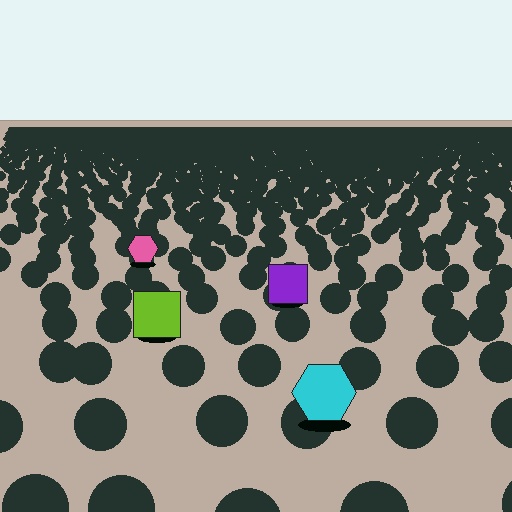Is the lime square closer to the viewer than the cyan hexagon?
No. The cyan hexagon is closer — you can tell from the texture gradient: the ground texture is coarser near it.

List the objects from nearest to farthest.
From nearest to farthest: the cyan hexagon, the lime square, the purple square, the pink hexagon.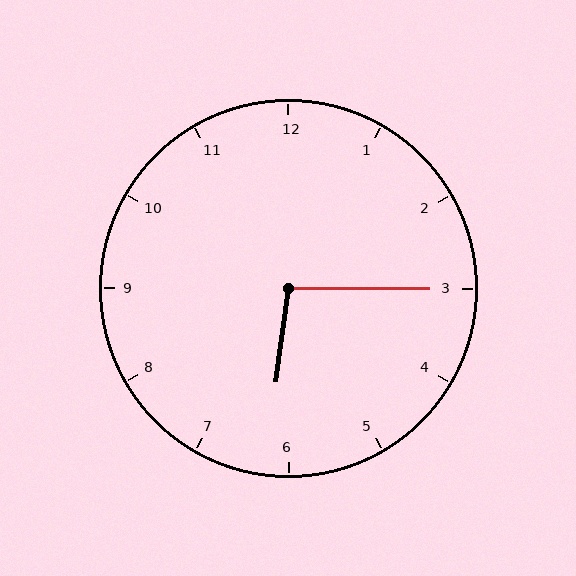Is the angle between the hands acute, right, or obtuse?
It is obtuse.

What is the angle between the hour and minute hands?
Approximately 98 degrees.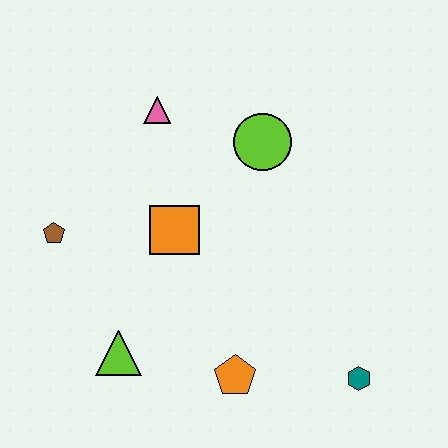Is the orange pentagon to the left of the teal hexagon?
Yes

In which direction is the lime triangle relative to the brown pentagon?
The lime triangle is below the brown pentagon.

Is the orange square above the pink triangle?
No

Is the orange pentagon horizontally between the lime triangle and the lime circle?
Yes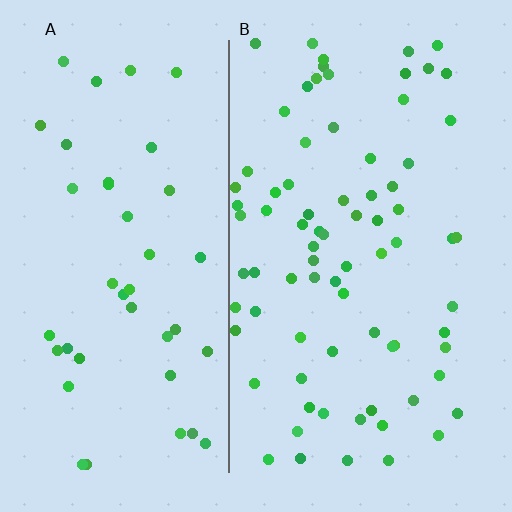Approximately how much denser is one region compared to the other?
Approximately 1.8× — region B over region A.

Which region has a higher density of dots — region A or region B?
B (the right).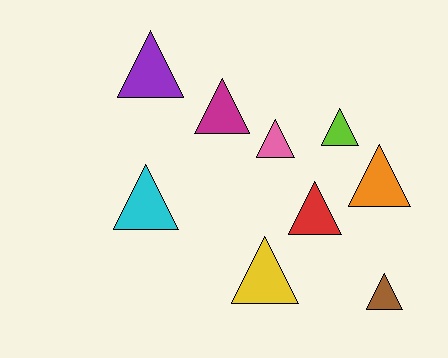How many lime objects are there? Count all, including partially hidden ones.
There is 1 lime object.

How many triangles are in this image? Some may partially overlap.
There are 9 triangles.